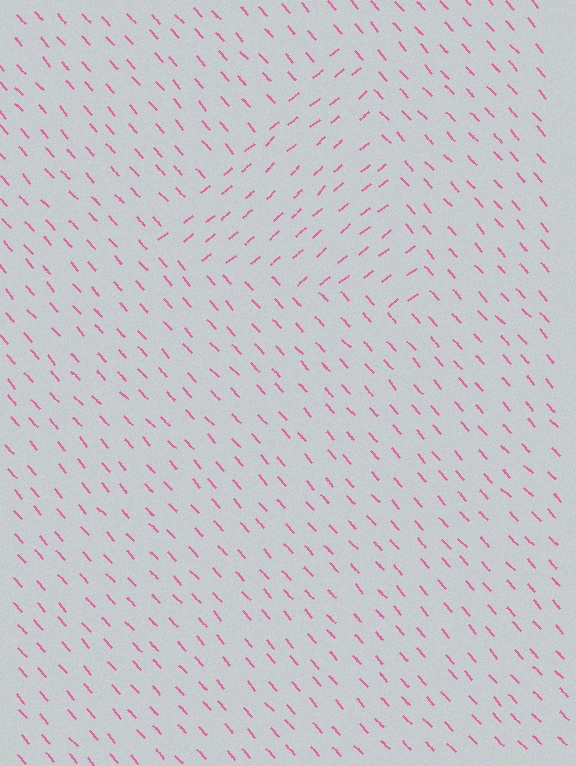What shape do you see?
I see a triangle.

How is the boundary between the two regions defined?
The boundary is defined purely by a change in line orientation (approximately 88 degrees difference). All lines are the same color and thickness.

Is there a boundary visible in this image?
Yes, there is a texture boundary formed by a change in line orientation.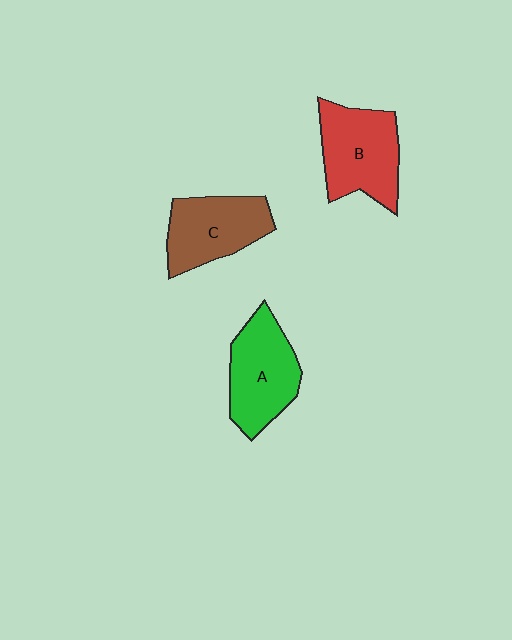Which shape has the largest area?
Shape B (red).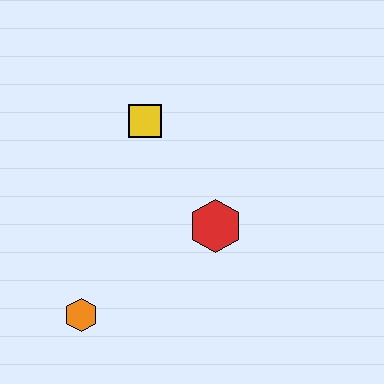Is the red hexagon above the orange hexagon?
Yes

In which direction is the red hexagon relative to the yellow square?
The red hexagon is below the yellow square.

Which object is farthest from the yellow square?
The orange hexagon is farthest from the yellow square.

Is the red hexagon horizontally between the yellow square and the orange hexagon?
No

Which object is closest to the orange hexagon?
The red hexagon is closest to the orange hexagon.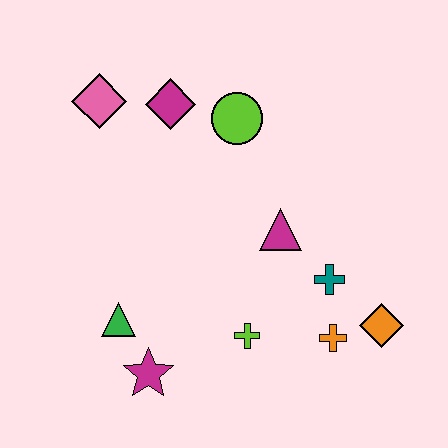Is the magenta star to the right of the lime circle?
No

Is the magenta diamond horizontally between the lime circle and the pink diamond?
Yes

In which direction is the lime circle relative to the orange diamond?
The lime circle is above the orange diamond.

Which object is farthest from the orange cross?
The pink diamond is farthest from the orange cross.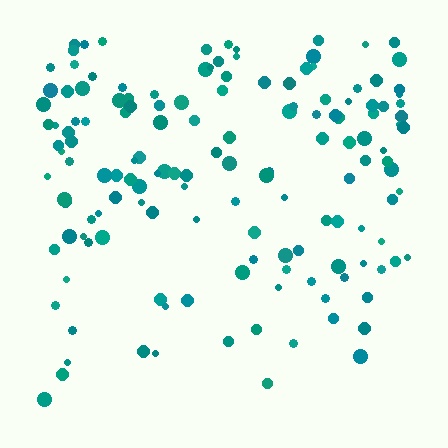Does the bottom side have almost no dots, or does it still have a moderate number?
Still a moderate number, just noticeably fewer than the top.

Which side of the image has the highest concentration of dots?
The top.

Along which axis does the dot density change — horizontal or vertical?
Vertical.